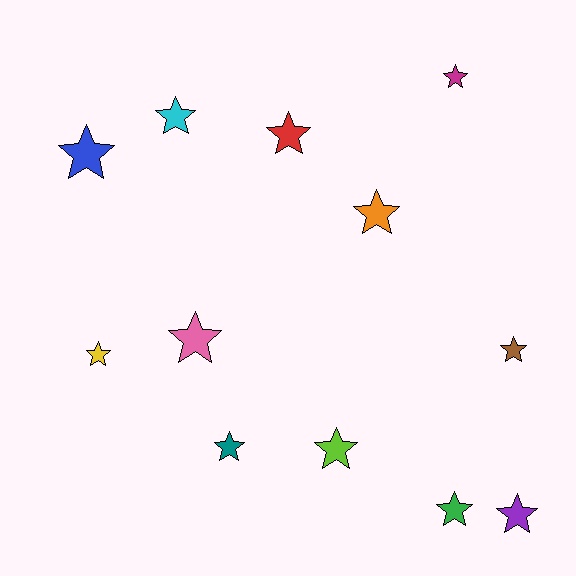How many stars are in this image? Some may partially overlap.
There are 12 stars.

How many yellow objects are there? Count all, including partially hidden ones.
There is 1 yellow object.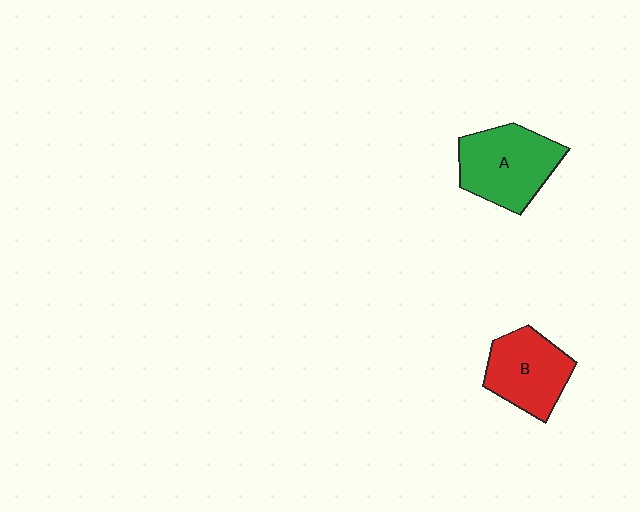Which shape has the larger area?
Shape A (green).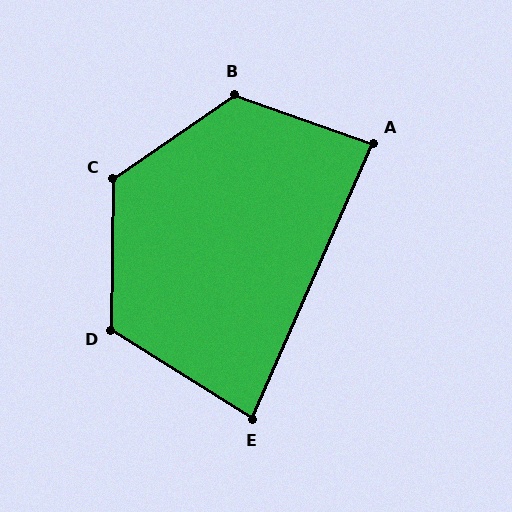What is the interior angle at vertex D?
Approximately 121 degrees (obtuse).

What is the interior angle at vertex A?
Approximately 86 degrees (approximately right).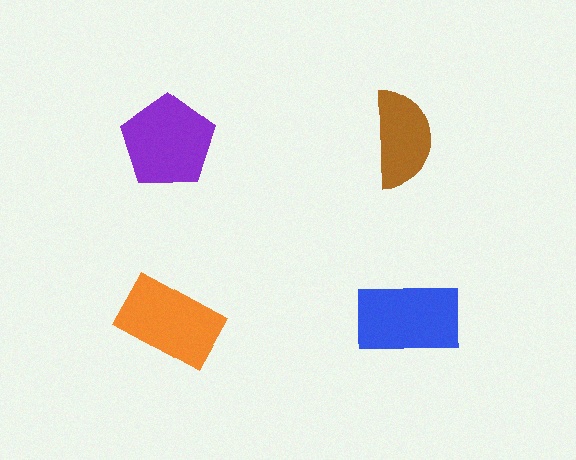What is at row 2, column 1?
An orange rectangle.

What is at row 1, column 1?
A purple pentagon.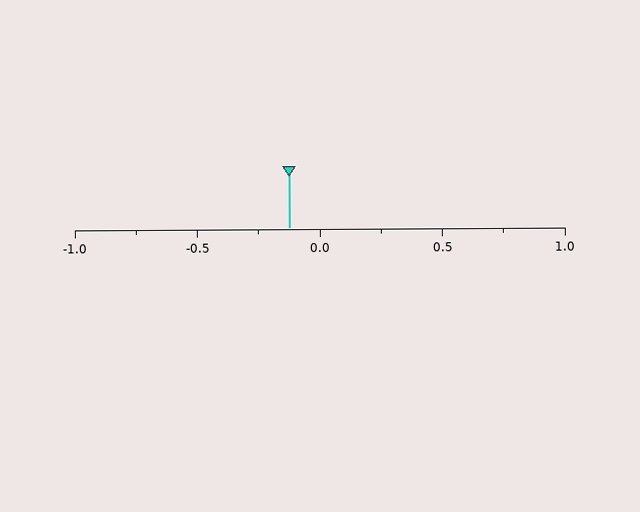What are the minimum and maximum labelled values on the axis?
The axis runs from -1.0 to 1.0.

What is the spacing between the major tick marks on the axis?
The major ticks are spaced 0.5 apart.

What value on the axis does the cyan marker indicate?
The marker indicates approximately -0.12.